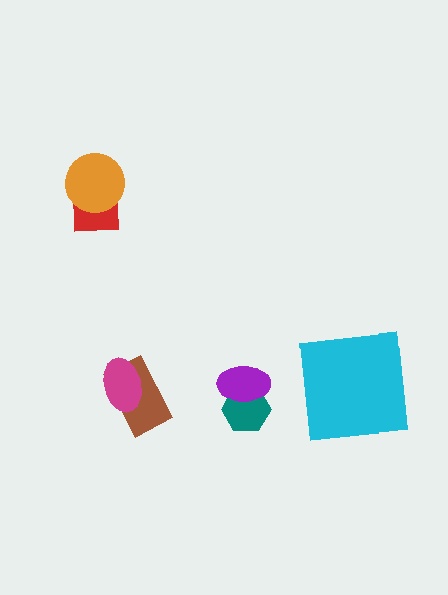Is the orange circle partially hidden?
No, no other shape covers it.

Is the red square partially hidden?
Yes, it is partially covered by another shape.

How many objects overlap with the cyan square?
0 objects overlap with the cyan square.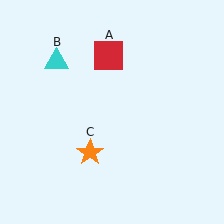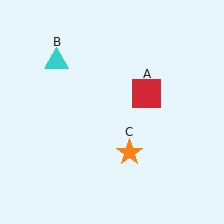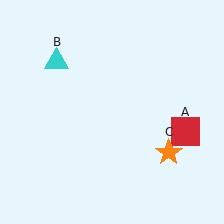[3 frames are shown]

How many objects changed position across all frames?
2 objects changed position: red square (object A), orange star (object C).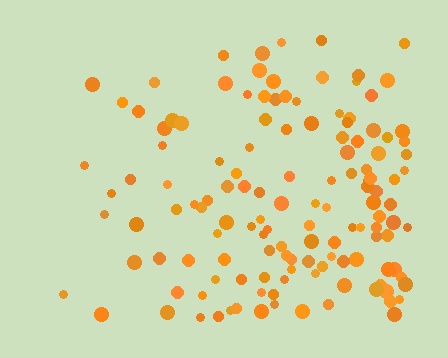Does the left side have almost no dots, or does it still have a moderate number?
Still a moderate number, just noticeably fewer than the right.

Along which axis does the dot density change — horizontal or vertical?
Horizontal.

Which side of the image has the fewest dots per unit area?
The left.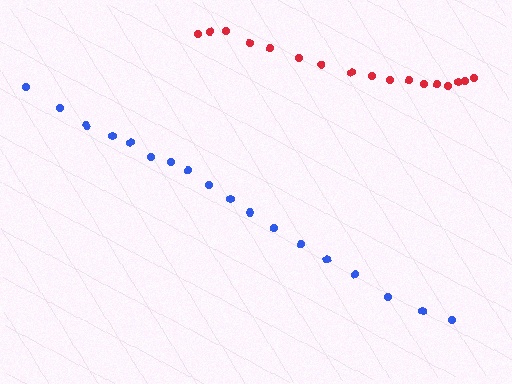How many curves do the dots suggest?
There are 2 distinct paths.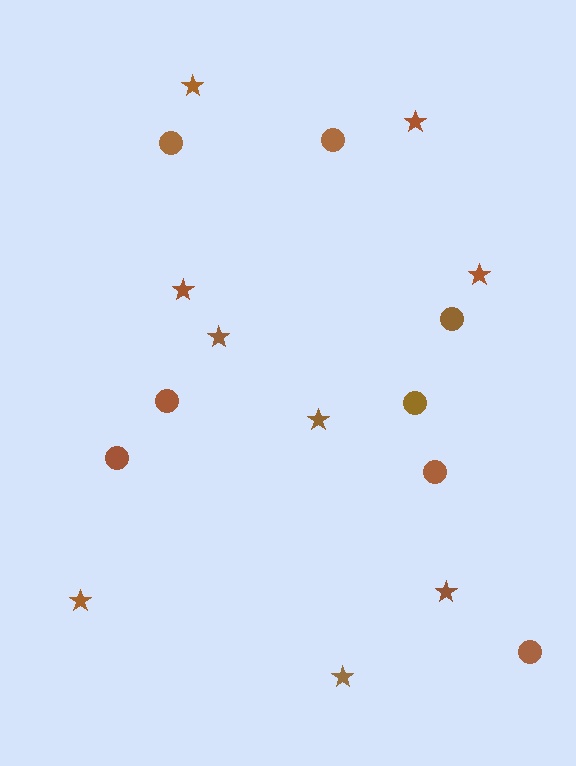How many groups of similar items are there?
There are 2 groups: one group of circles (8) and one group of stars (9).